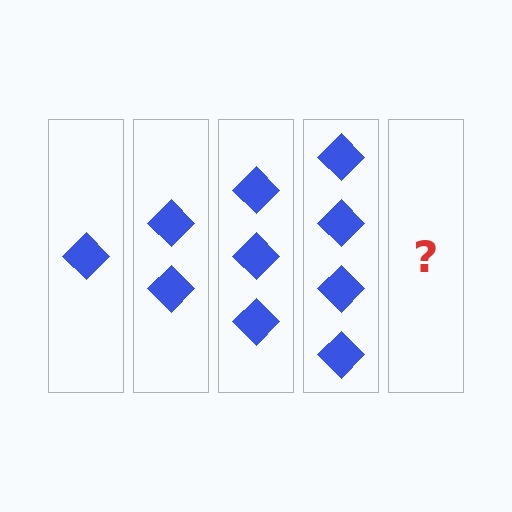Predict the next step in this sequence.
The next step is 5 diamonds.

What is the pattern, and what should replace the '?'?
The pattern is that each step adds one more diamond. The '?' should be 5 diamonds.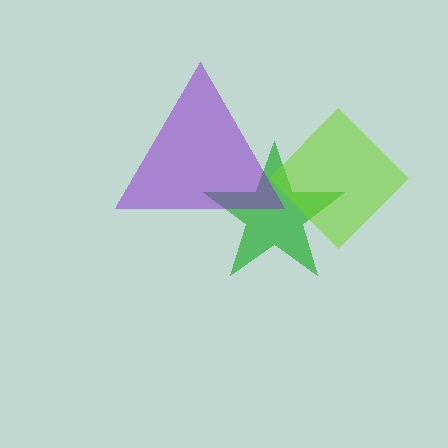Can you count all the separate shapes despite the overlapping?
Yes, there are 3 separate shapes.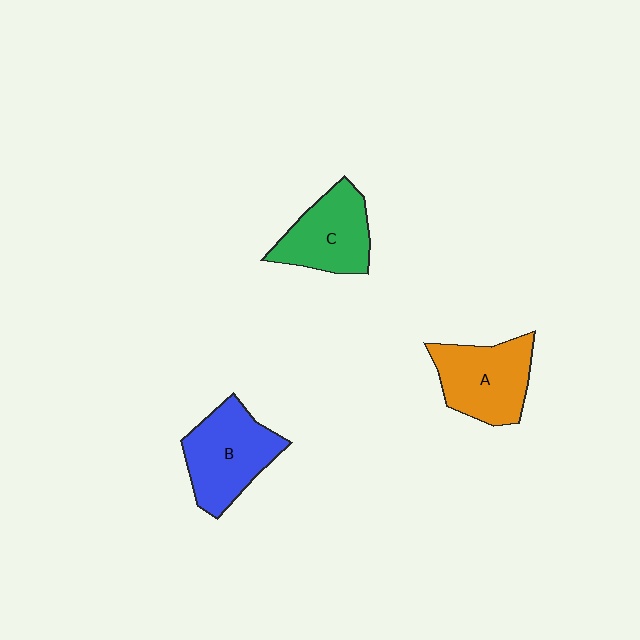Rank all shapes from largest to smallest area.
From largest to smallest: B (blue), A (orange), C (green).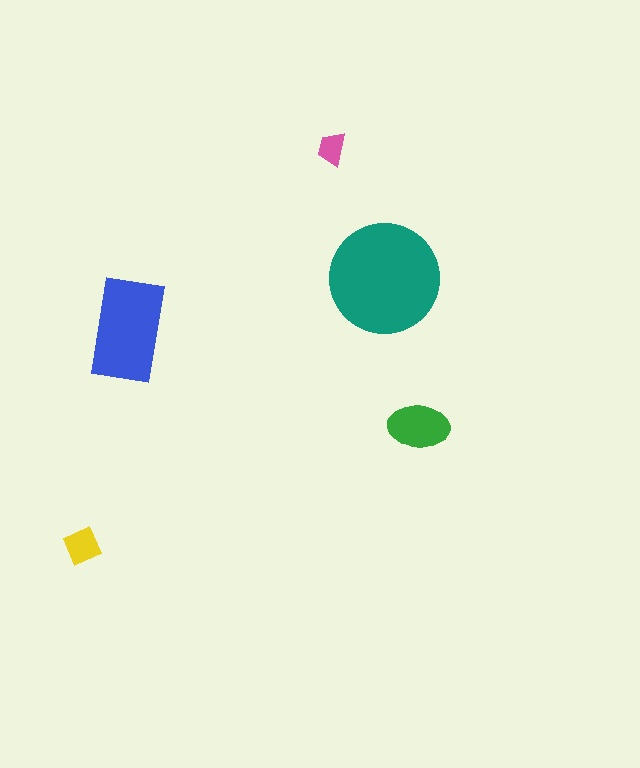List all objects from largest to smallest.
The teal circle, the blue rectangle, the green ellipse, the yellow diamond, the pink trapezoid.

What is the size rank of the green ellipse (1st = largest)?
3rd.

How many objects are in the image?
There are 5 objects in the image.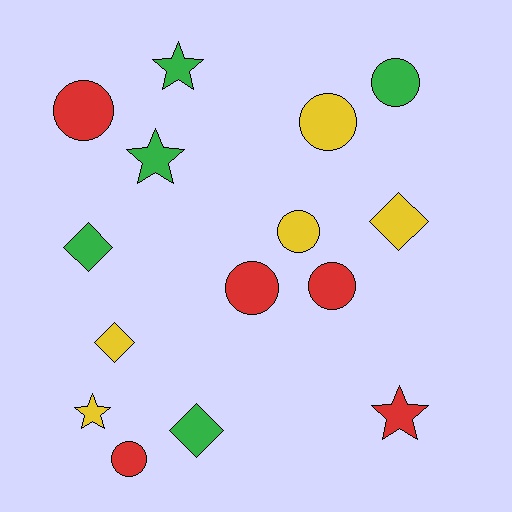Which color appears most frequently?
Red, with 5 objects.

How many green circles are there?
There is 1 green circle.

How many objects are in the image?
There are 15 objects.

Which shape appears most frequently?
Circle, with 7 objects.